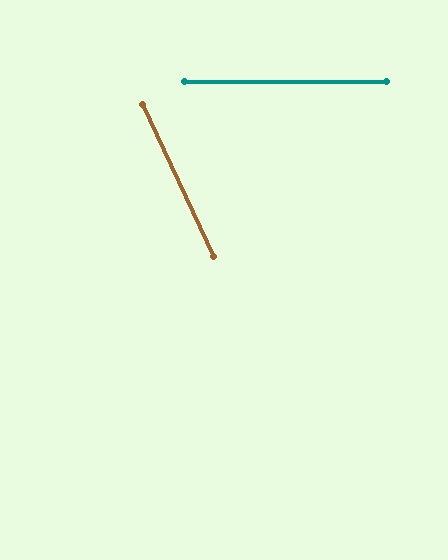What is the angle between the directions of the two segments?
Approximately 65 degrees.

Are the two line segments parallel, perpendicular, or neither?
Neither parallel nor perpendicular — they differ by about 65°.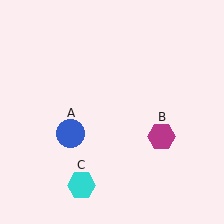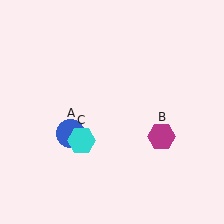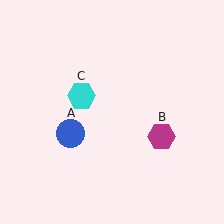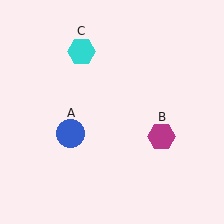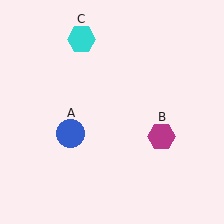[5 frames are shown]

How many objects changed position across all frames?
1 object changed position: cyan hexagon (object C).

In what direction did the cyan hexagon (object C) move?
The cyan hexagon (object C) moved up.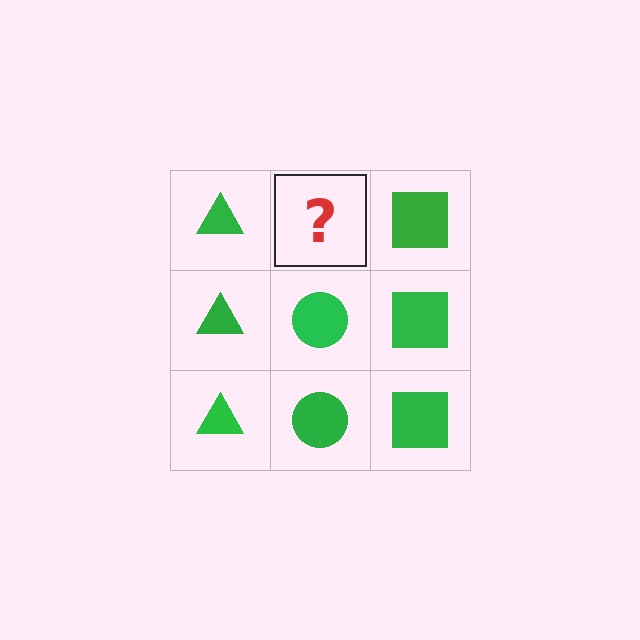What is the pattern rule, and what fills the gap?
The rule is that each column has a consistent shape. The gap should be filled with a green circle.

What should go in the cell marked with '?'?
The missing cell should contain a green circle.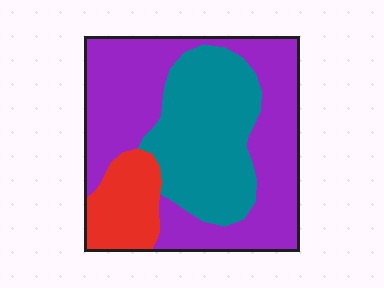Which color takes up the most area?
Purple, at roughly 55%.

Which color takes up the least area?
Red, at roughly 15%.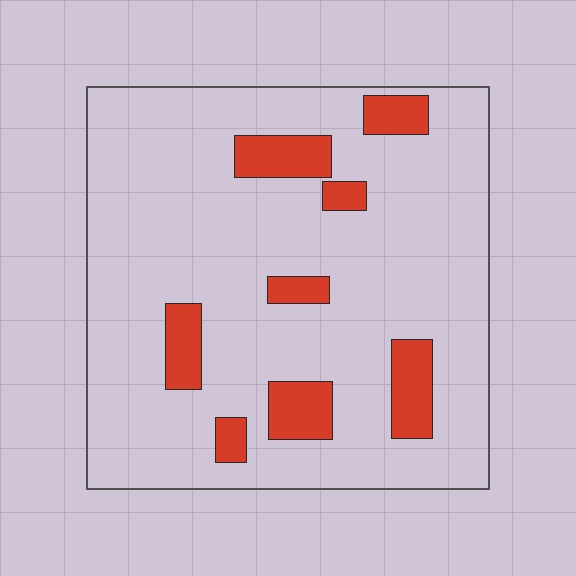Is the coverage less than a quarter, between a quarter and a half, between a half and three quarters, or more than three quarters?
Less than a quarter.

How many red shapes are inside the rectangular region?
8.